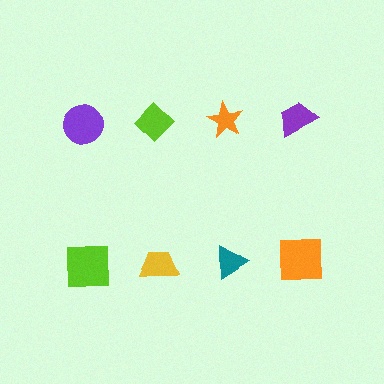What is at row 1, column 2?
A lime diamond.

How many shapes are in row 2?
4 shapes.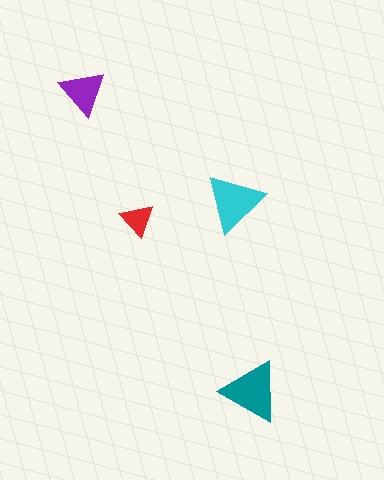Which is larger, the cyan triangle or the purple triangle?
The cyan one.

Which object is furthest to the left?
The purple triangle is leftmost.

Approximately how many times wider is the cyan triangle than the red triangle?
About 1.5 times wider.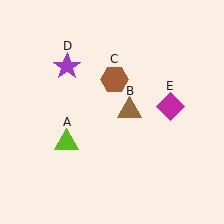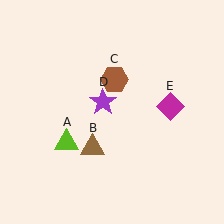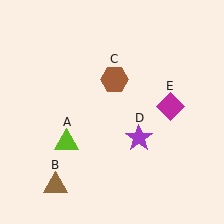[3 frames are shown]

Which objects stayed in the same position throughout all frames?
Lime triangle (object A) and brown hexagon (object C) and magenta diamond (object E) remained stationary.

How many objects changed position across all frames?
2 objects changed position: brown triangle (object B), purple star (object D).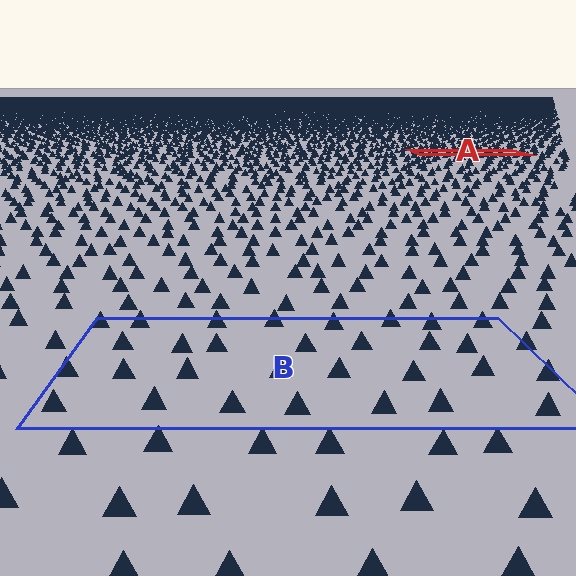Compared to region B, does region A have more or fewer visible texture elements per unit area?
Region A has more texture elements per unit area — they are packed more densely because it is farther away.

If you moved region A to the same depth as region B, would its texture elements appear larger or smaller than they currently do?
They would appear larger. At a closer depth, the same texture elements are projected at a bigger on-screen size.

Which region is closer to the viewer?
Region B is closer. The texture elements there are larger and more spread out.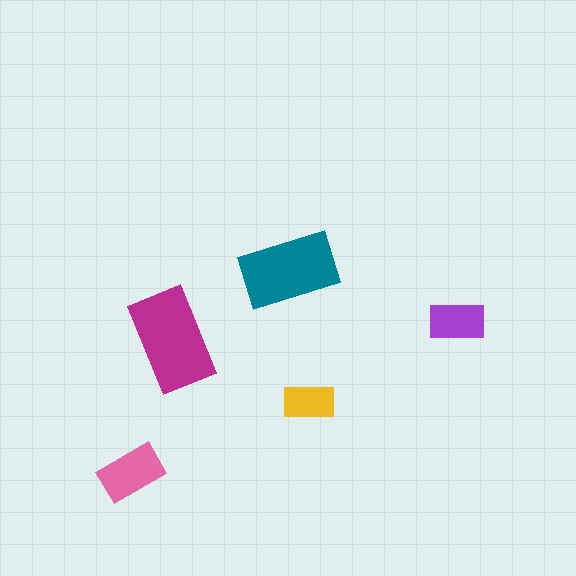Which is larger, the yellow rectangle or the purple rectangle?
The purple one.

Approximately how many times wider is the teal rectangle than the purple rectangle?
About 1.5 times wider.